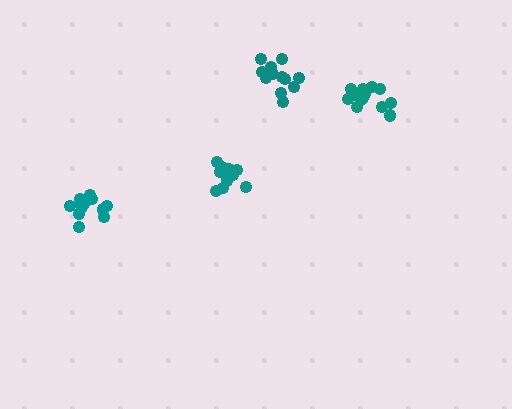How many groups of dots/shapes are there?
There are 4 groups.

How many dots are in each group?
Group 1: 13 dots, Group 2: 12 dots, Group 3: 14 dots, Group 4: 13 dots (52 total).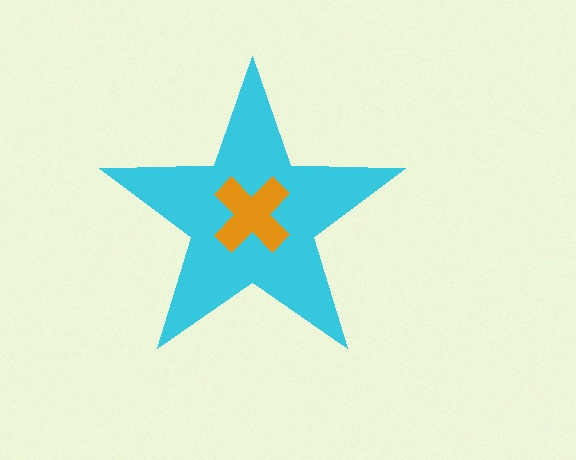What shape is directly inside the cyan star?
The orange cross.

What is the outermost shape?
The cyan star.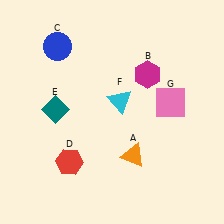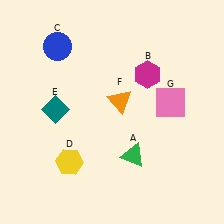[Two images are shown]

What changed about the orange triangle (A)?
In Image 1, A is orange. In Image 2, it changed to green.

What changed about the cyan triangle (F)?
In Image 1, F is cyan. In Image 2, it changed to orange.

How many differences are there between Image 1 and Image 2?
There are 3 differences between the two images.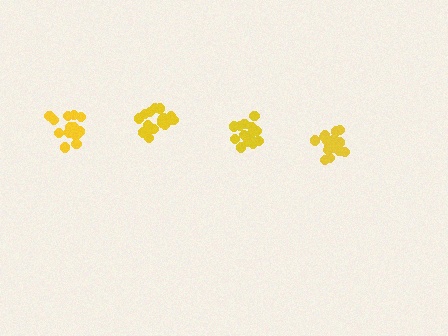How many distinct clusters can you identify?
There are 4 distinct clusters.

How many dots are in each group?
Group 1: 16 dots, Group 2: 13 dots, Group 3: 14 dots, Group 4: 17 dots (60 total).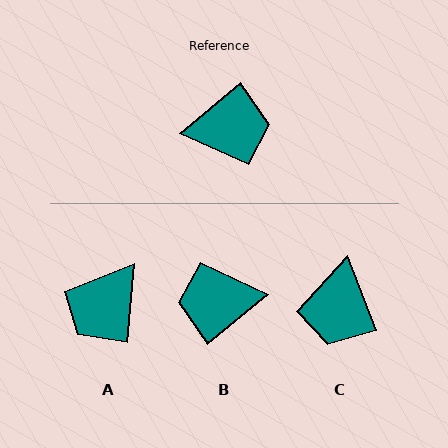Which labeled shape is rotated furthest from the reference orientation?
B, about 179 degrees away.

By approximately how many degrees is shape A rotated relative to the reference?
Approximately 134 degrees clockwise.